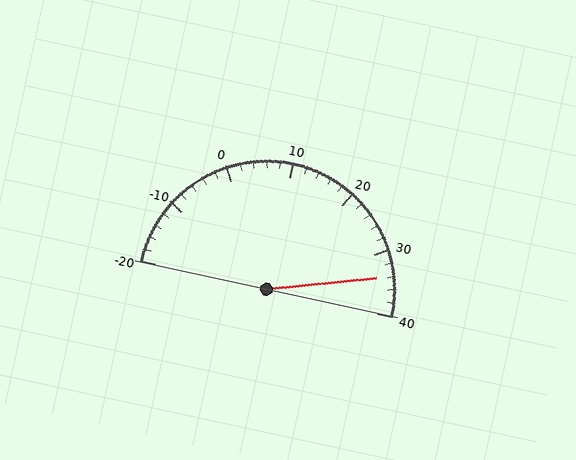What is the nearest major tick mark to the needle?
The nearest major tick mark is 30.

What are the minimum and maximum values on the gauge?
The gauge ranges from -20 to 40.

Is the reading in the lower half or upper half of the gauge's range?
The reading is in the upper half of the range (-20 to 40).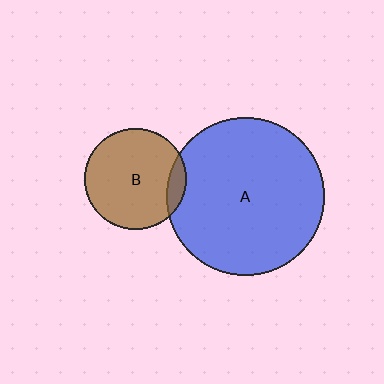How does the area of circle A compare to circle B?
Approximately 2.4 times.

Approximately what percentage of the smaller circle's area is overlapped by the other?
Approximately 10%.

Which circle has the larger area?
Circle A (blue).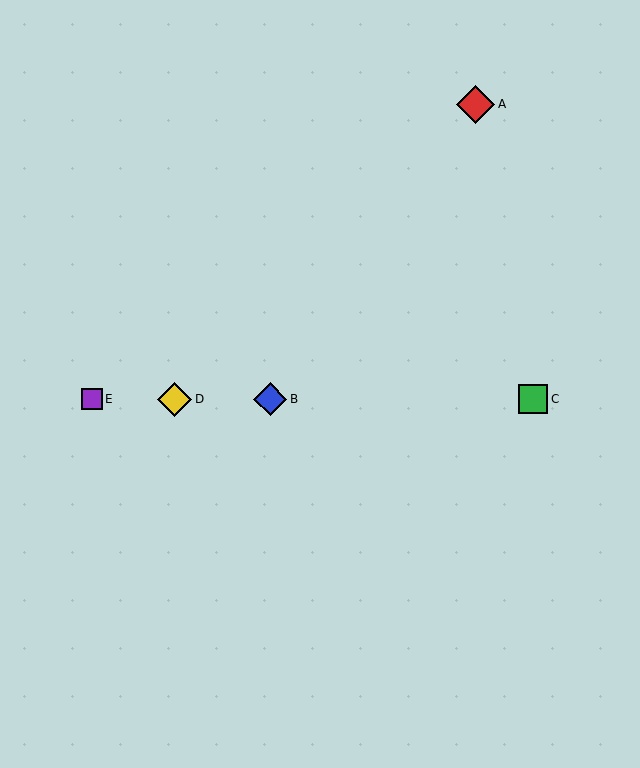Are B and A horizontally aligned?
No, B is at y≈399 and A is at y≈104.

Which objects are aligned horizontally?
Objects B, C, D, E are aligned horizontally.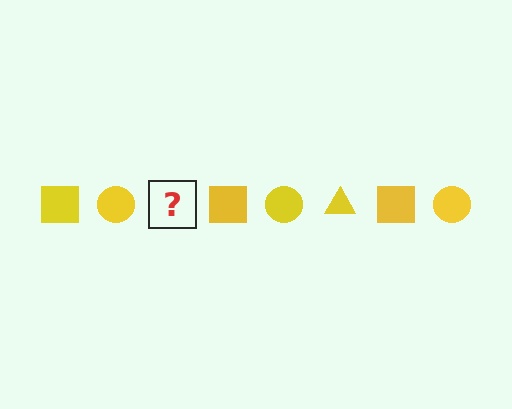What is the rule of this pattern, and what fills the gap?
The rule is that the pattern cycles through square, circle, triangle shapes in yellow. The gap should be filled with a yellow triangle.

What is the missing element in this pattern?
The missing element is a yellow triangle.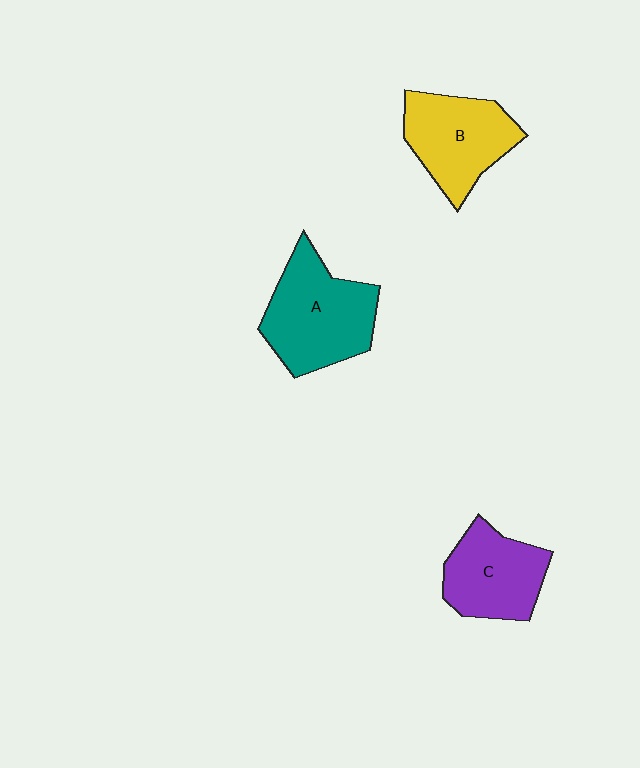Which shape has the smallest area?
Shape C (purple).